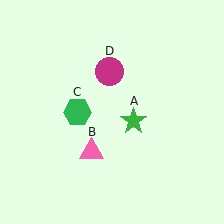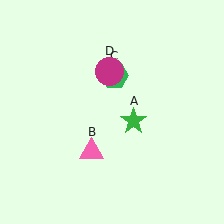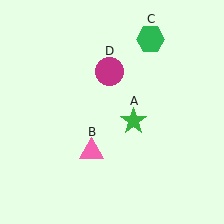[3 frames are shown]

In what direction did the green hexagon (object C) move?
The green hexagon (object C) moved up and to the right.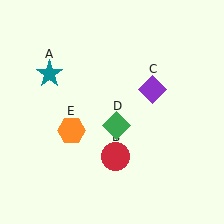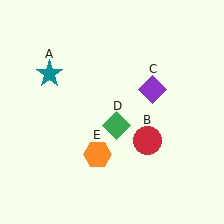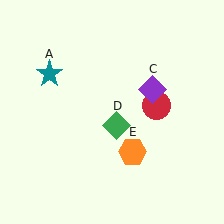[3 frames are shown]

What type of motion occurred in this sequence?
The red circle (object B), orange hexagon (object E) rotated counterclockwise around the center of the scene.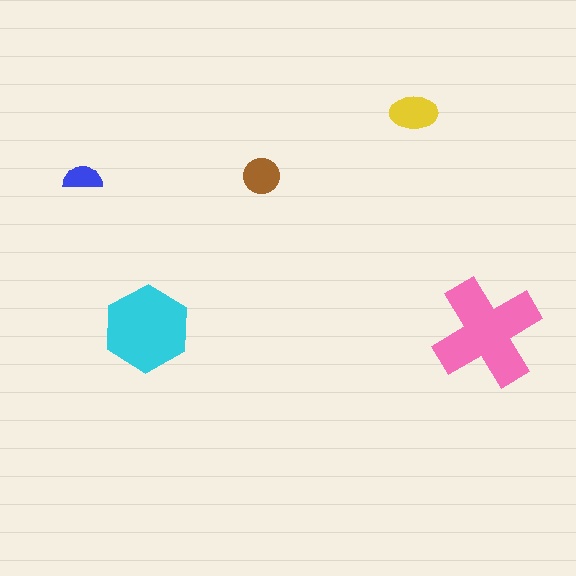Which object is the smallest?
The blue semicircle.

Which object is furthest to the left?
The blue semicircle is leftmost.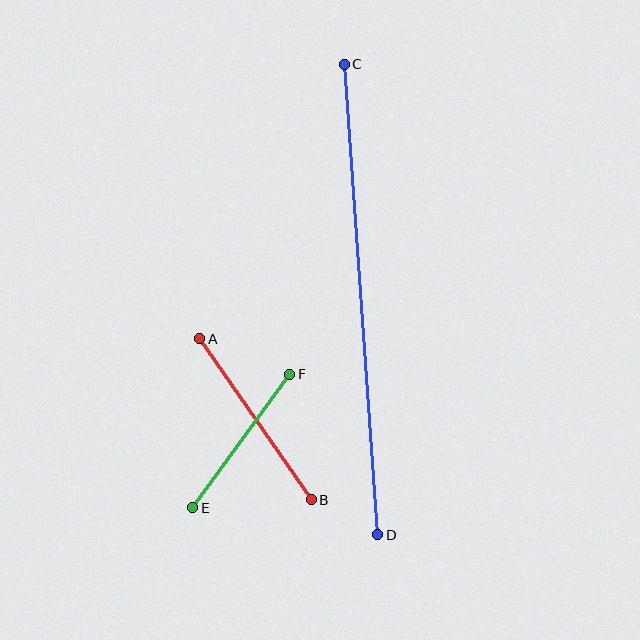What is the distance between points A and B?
The distance is approximately 196 pixels.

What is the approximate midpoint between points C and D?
The midpoint is at approximately (361, 299) pixels.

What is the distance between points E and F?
The distance is approximately 165 pixels.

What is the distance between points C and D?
The distance is approximately 472 pixels.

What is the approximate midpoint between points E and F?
The midpoint is at approximately (241, 441) pixels.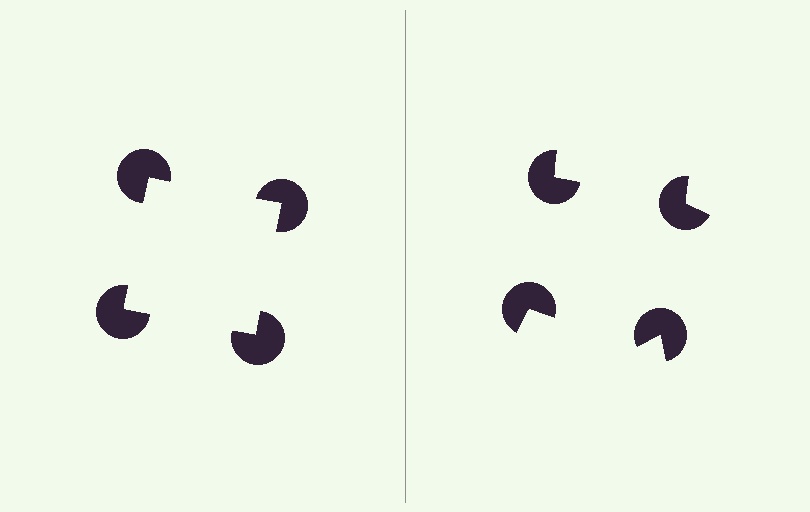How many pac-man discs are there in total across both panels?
8 — 4 on each side.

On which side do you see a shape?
An illusory square appears on the left side. On the right side the wedge cuts are rotated, so no coherent shape forms.